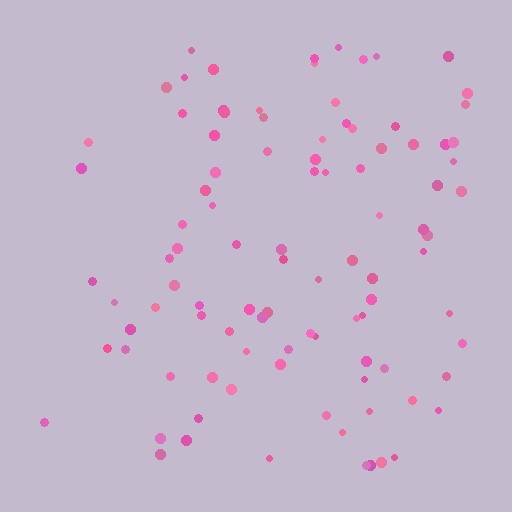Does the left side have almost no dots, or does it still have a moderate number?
Still a moderate number, just noticeably fewer than the right.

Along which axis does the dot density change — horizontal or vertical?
Horizontal.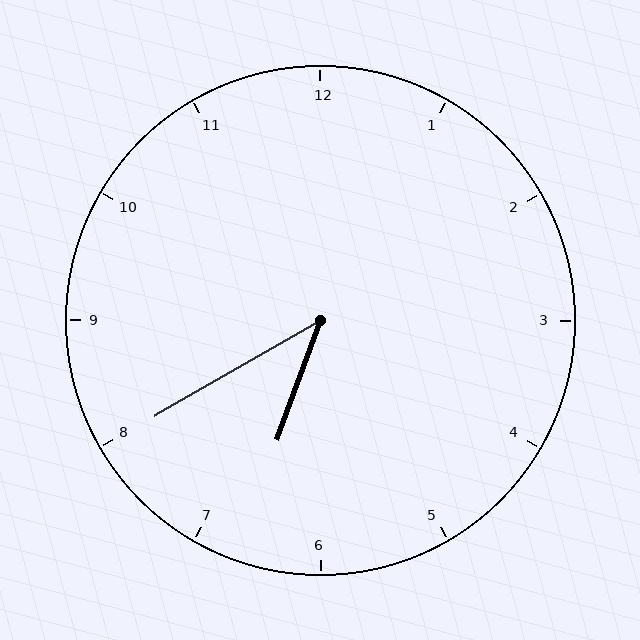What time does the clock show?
6:40.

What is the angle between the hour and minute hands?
Approximately 40 degrees.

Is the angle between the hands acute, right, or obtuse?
It is acute.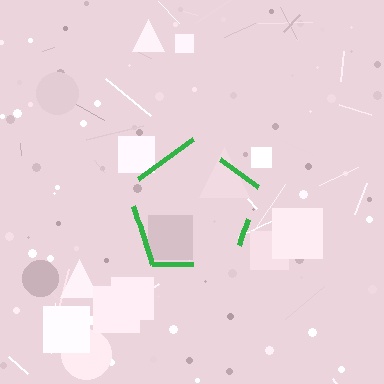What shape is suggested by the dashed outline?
The dashed outline suggests a pentagon.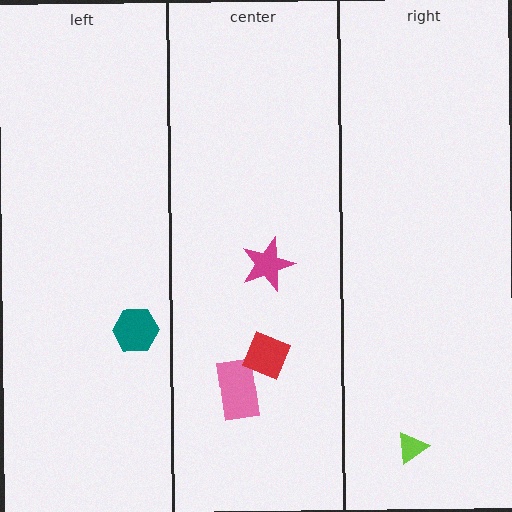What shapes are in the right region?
The lime triangle.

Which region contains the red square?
The center region.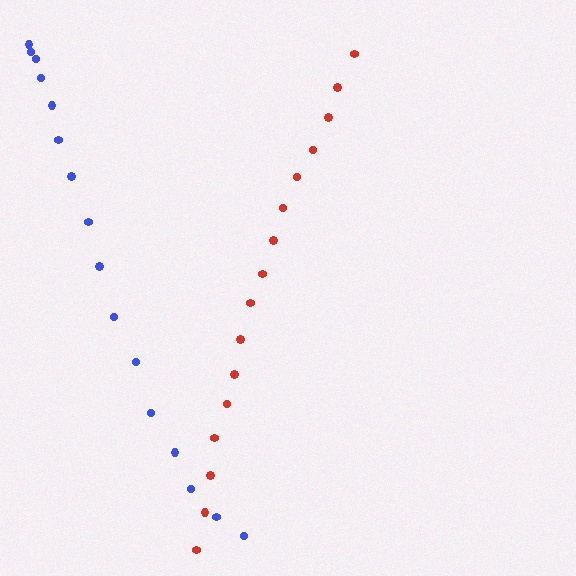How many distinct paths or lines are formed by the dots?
There are 2 distinct paths.